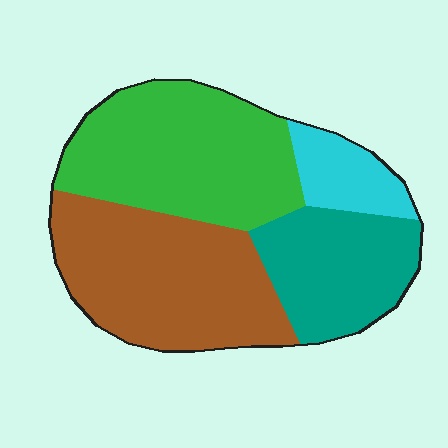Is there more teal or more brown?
Brown.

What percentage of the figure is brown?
Brown takes up between a third and a half of the figure.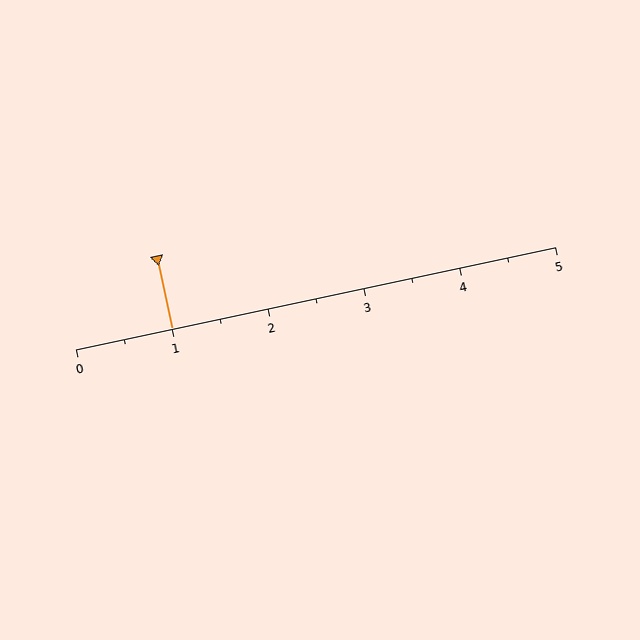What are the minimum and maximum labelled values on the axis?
The axis runs from 0 to 5.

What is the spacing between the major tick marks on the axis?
The major ticks are spaced 1 apart.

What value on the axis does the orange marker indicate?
The marker indicates approximately 1.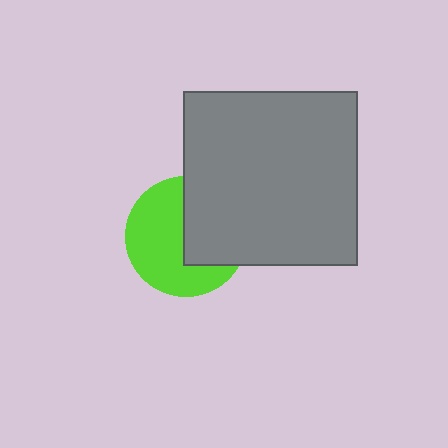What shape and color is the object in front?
The object in front is a gray square.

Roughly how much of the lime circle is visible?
About half of it is visible (roughly 58%).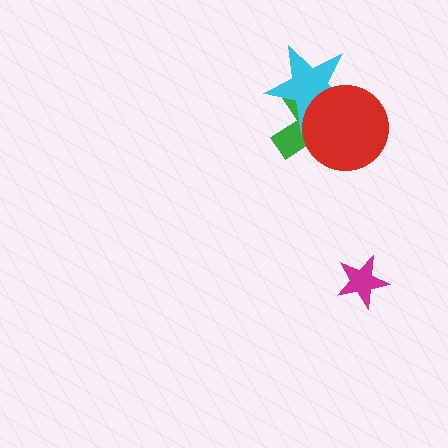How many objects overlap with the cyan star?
2 objects overlap with the cyan star.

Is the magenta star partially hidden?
No, no other shape covers it.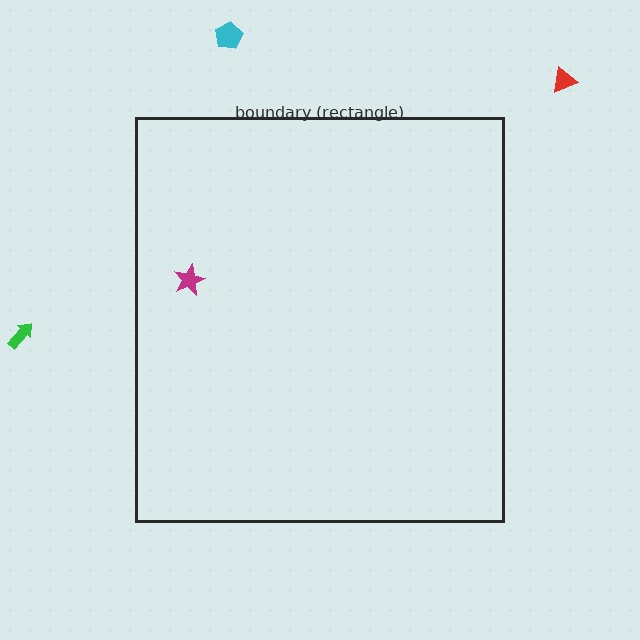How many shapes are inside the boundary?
1 inside, 3 outside.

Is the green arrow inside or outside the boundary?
Outside.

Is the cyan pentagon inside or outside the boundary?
Outside.